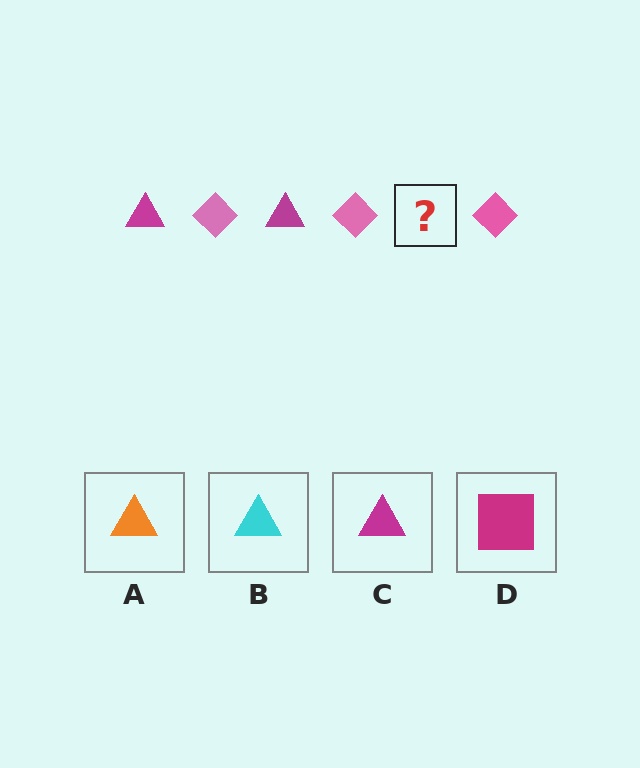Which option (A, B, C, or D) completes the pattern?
C.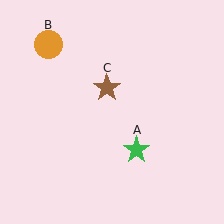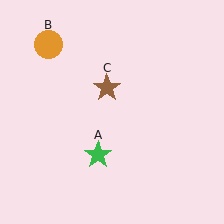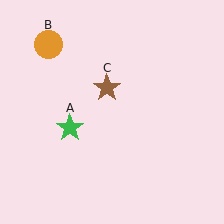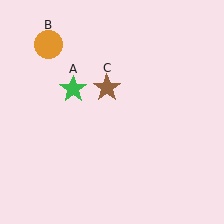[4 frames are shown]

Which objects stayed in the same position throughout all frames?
Orange circle (object B) and brown star (object C) remained stationary.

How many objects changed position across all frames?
1 object changed position: green star (object A).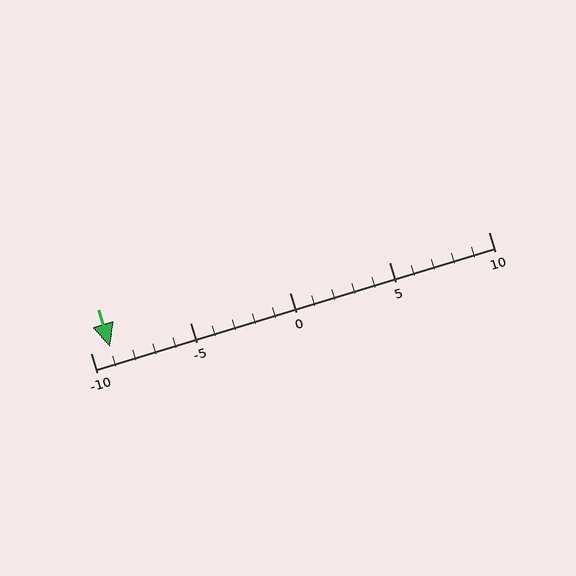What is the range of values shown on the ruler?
The ruler shows values from -10 to 10.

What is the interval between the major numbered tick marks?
The major tick marks are spaced 5 units apart.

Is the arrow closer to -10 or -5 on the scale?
The arrow is closer to -10.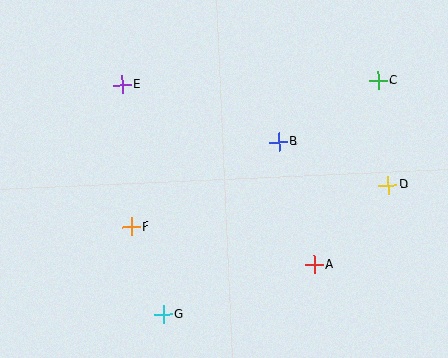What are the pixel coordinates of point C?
Point C is at (378, 81).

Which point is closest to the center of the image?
Point B at (279, 142) is closest to the center.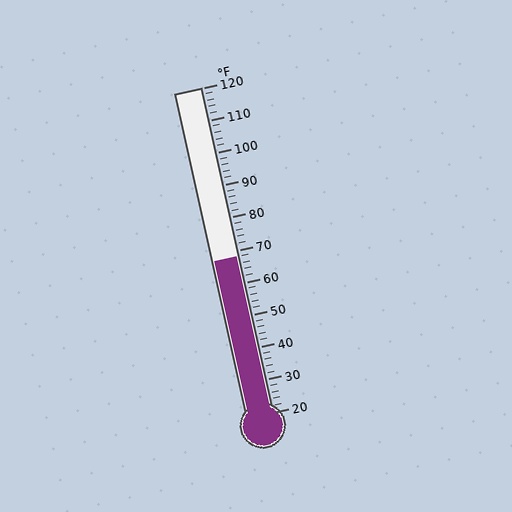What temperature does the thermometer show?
The thermometer shows approximately 68°F.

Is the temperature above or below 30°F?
The temperature is above 30°F.